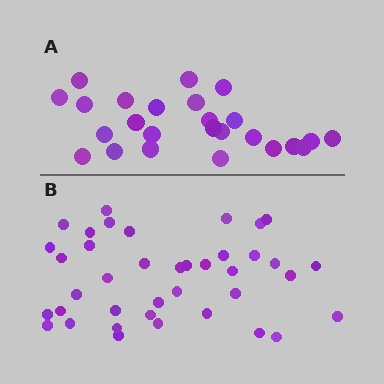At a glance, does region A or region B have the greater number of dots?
Region B (the bottom region) has more dots.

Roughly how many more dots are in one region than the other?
Region B has approximately 15 more dots than region A.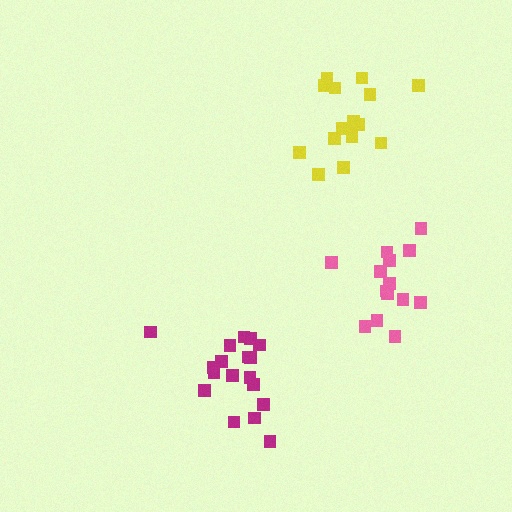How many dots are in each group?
Group 1: 16 dots, Group 2: 18 dots, Group 3: 14 dots (48 total).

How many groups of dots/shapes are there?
There are 3 groups.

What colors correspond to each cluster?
The clusters are colored: yellow, magenta, pink.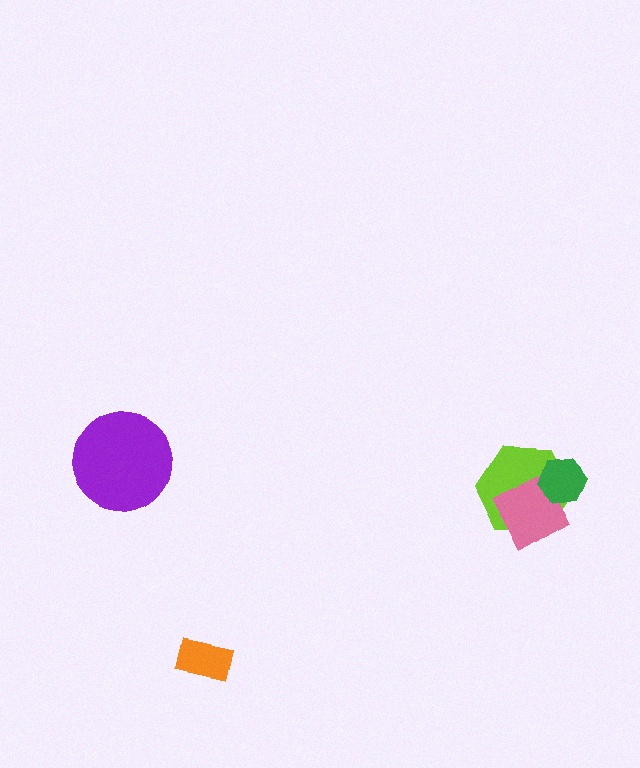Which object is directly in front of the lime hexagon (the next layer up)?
The pink diamond is directly in front of the lime hexagon.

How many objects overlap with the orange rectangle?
0 objects overlap with the orange rectangle.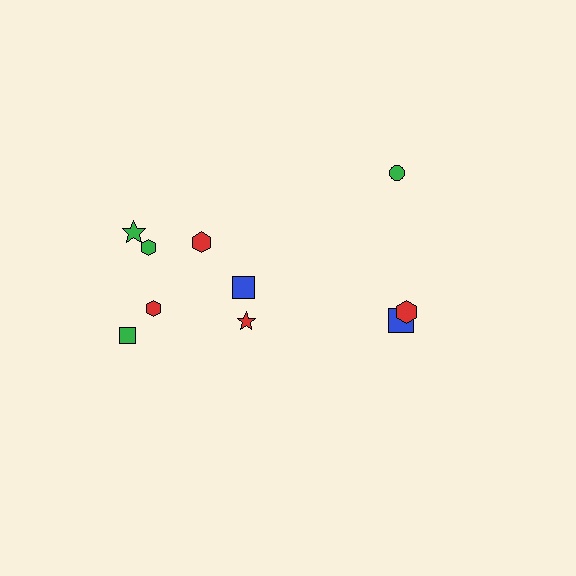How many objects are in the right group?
There are 3 objects.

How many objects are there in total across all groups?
There are 10 objects.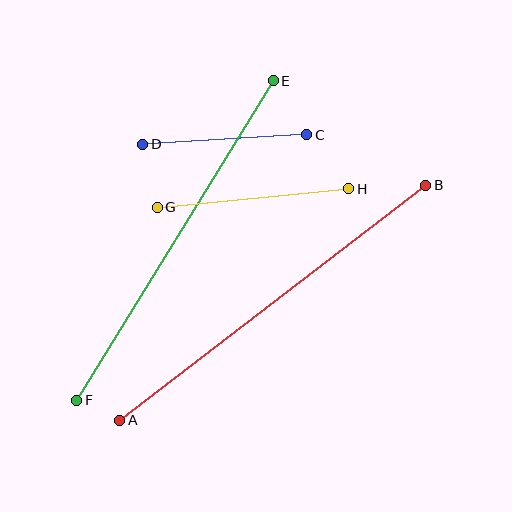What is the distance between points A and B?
The distance is approximately 386 pixels.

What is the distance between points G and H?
The distance is approximately 192 pixels.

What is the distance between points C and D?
The distance is approximately 164 pixels.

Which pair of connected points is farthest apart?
Points A and B are farthest apart.